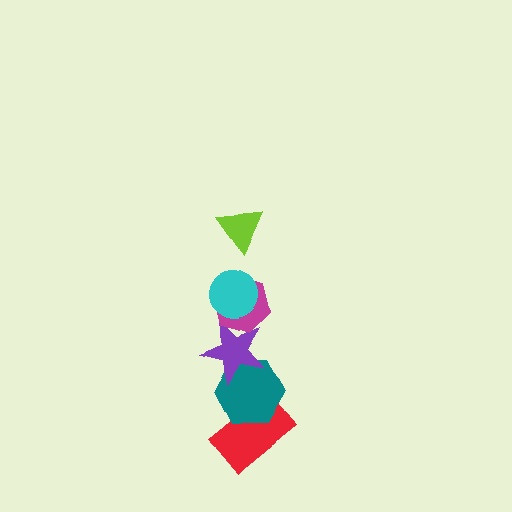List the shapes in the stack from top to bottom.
From top to bottom: the lime triangle, the cyan circle, the magenta hexagon, the purple star, the teal hexagon, the red rectangle.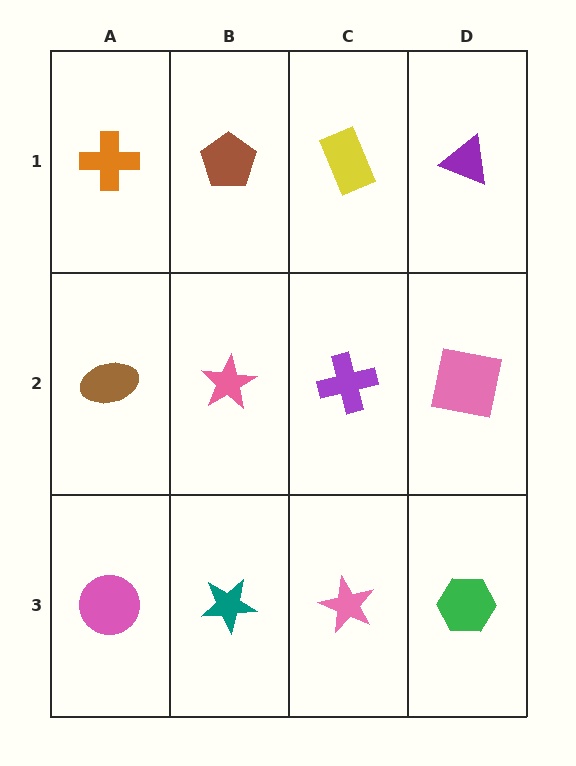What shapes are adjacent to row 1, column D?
A pink square (row 2, column D), a yellow rectangle (row 1, column C).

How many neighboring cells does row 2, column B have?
4.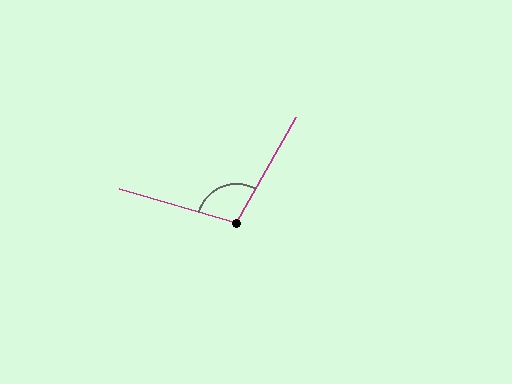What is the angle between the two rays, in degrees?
Approximately 103 degrees.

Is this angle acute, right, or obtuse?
It is obtuse.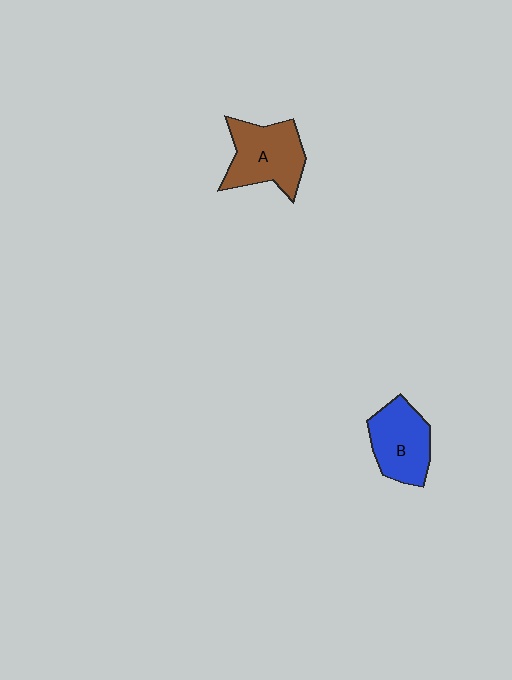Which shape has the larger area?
Shape A (brown).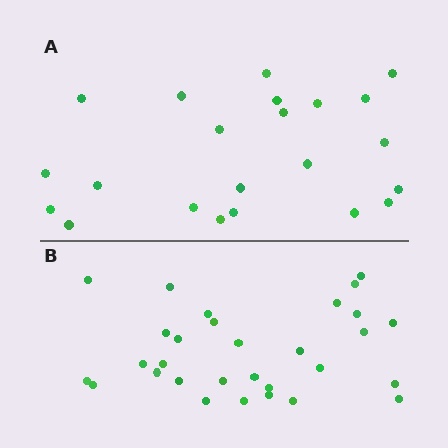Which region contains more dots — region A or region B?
Region B (the bottom region) has more dots.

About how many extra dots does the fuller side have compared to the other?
Region B has roughly 8 or so more dots than region A.